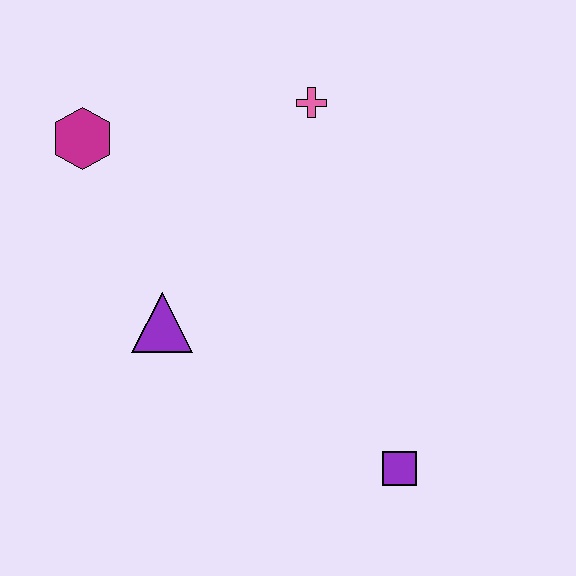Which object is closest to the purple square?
The purple triangle is closest to the purple square.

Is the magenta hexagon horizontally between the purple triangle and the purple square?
No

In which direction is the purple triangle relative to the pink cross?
The purple triangle is below the pink cross.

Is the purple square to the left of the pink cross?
No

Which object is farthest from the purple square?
The magenta hexagon is farthest from the purple square.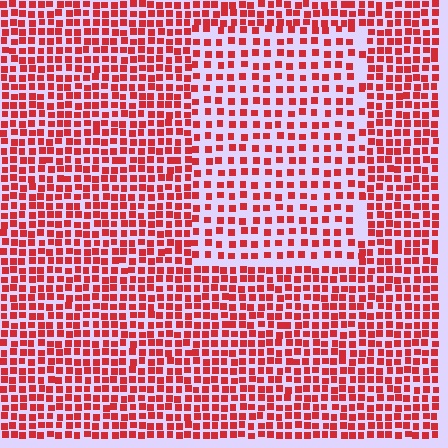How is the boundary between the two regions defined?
The boundary is defined by a change in element density (approximately 1.7x ratio). All elements are the same color, size, and shape.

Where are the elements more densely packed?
The elements are more densely packed outside the rectangle boundary.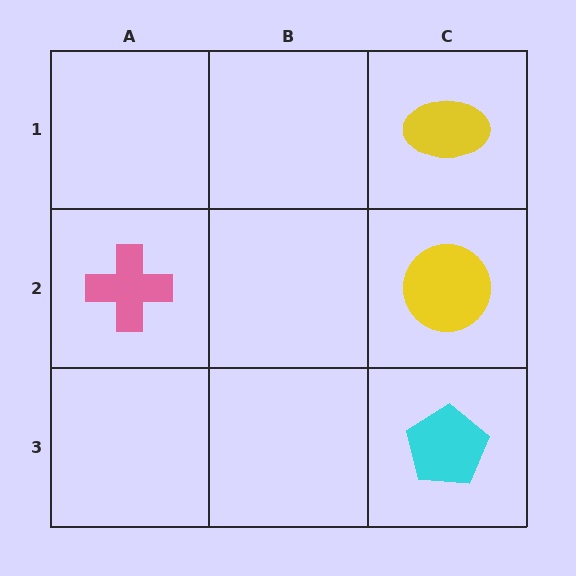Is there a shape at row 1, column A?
No, that cell is empty.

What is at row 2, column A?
A pink cross.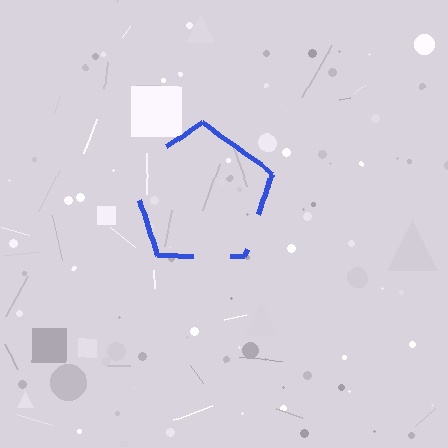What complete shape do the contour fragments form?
The contour fragments form a pentagon.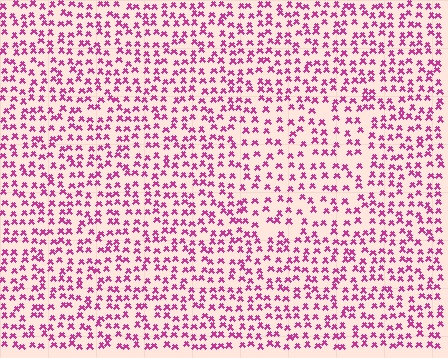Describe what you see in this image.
The image contains small magenta elements arranged at two different densities. A rectangle-shaped region is visible where the elements are less densely packed than the surrounding area.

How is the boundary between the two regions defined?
The boundary is defined by a change in element density (approximately 1.5x ratio). All elements are the same color, size, and shape.